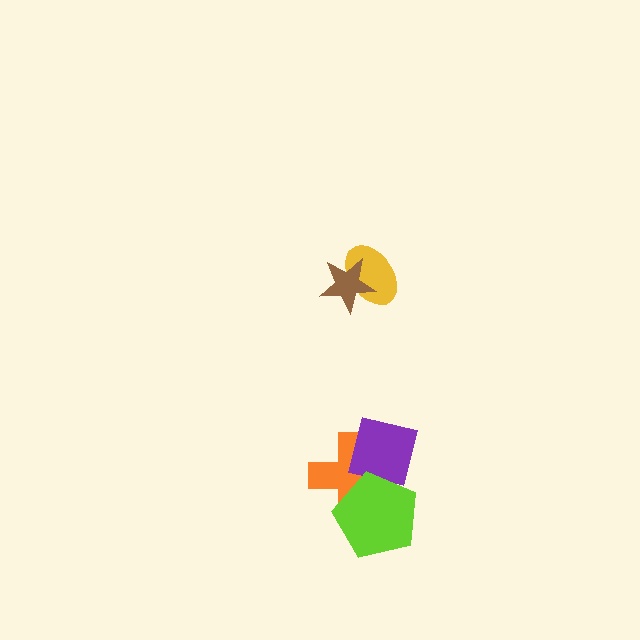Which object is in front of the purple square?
The lime pentagon is in front of the purple square.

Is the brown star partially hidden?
No, no other shape covers it.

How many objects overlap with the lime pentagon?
2 objects overlap with the lime pentagon.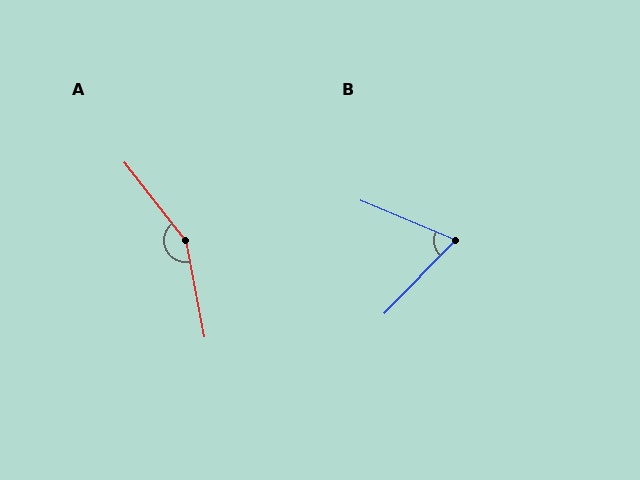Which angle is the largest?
A, at approximately 153 degrees.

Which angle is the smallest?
B, at approximately 68 degrees.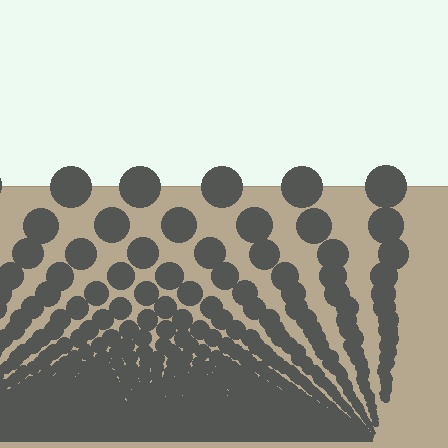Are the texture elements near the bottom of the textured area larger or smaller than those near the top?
Smaller. The gradient is inverted — elements near the bottom are smaller and denser.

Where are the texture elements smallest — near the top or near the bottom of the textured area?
Near the bottom.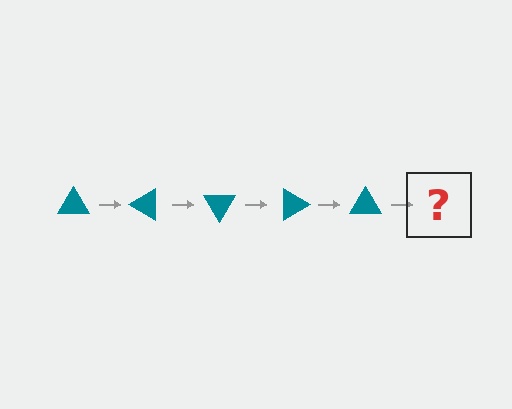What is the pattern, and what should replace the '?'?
The pattern is that the triangle rotates 30 degrees each step. The '?' should be a teal triangle rotated 150 degrees.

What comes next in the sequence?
The next element should be a teal triangle rotated 150 degrees.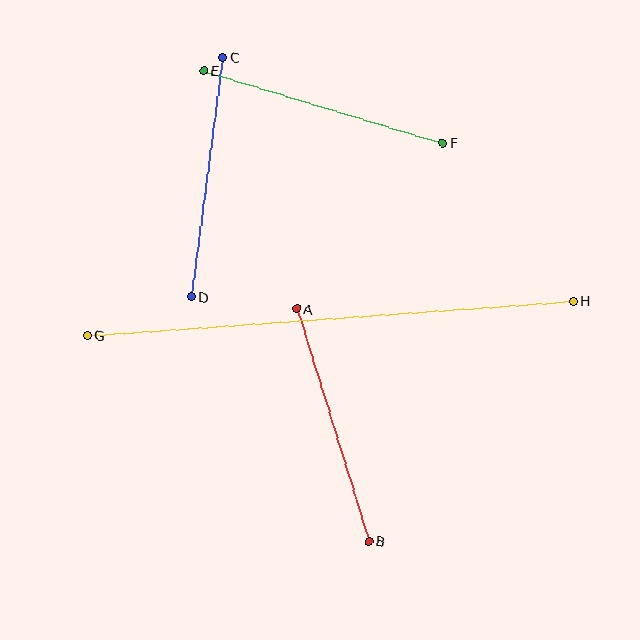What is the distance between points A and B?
The distance is approximately 243 pixels.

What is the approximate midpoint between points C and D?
The midpoint is at approximately (207, 177) pixels.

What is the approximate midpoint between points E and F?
The midpoint is at approximately (323, 107) pixels.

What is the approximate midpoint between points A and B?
The midpoint is at approximately (333, 425) pixels.